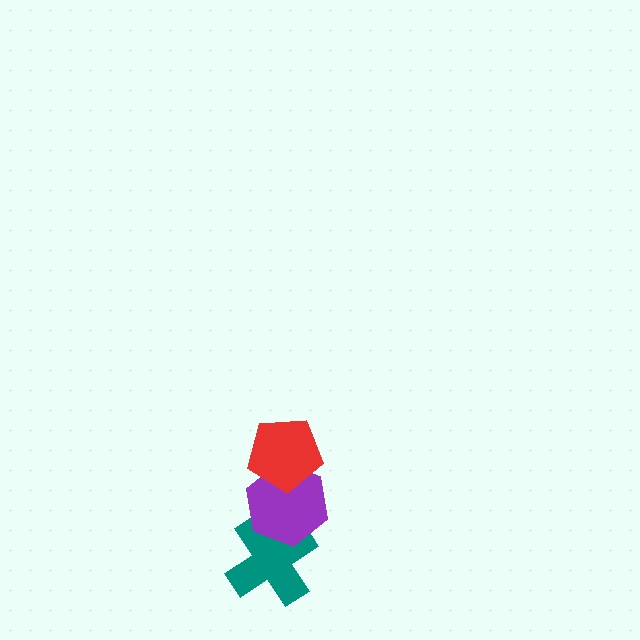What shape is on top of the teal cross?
The purple hexagon is on top of the teal cross.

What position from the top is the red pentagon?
The red pentagon is 1st from the top.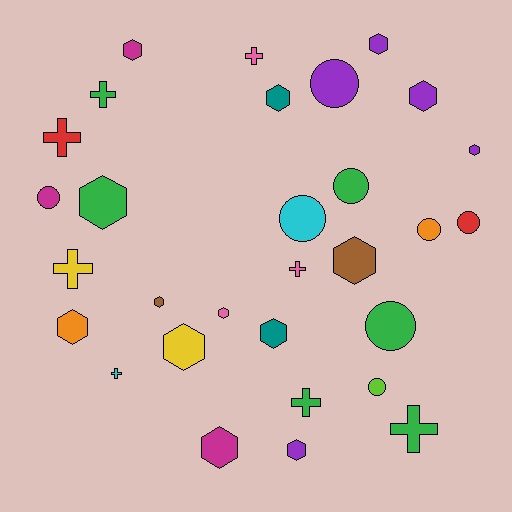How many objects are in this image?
There are 30 objects.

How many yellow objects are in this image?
There are 2 yellow objects.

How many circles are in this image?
There are 8 circles.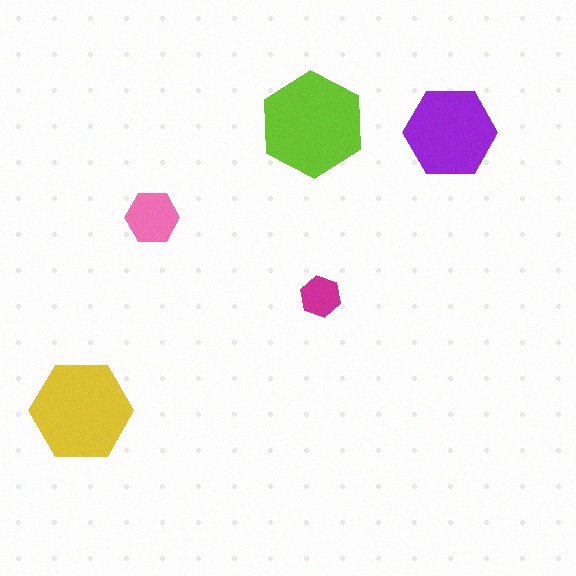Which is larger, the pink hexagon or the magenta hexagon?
The pink one.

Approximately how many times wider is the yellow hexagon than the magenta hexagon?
About 2.5 times wider.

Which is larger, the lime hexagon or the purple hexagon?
The lime one.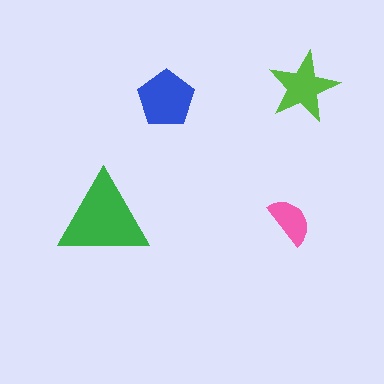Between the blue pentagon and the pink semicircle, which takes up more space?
The blue pentagon.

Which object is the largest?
The green triangle.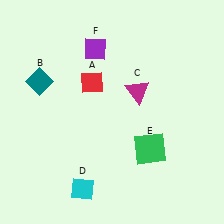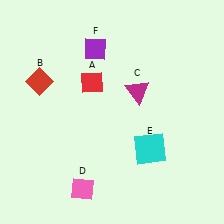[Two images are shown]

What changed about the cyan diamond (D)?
In Image 1, D is cyan. In Image 2, it changed to pink.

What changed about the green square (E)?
In Image 1, E is green. In Image 2, it changed to cyan.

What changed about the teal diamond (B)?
In Image 1, B is teal. In Image 2, it changed to red.